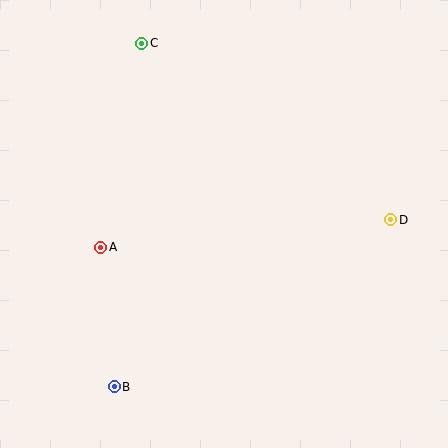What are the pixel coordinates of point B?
Point B is at (114, 387).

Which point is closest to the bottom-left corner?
Point B is closest to the bottom-left corner.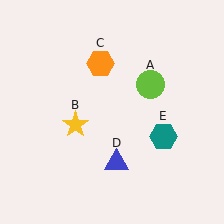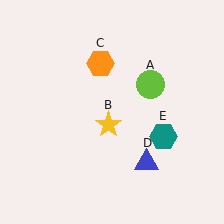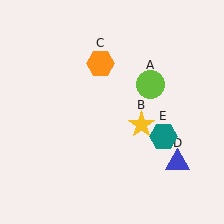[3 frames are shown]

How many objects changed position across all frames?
2 objects changed position: yellow star (object B), blue triangle (object D).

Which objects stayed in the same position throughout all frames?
Lime circle (object A) and orange hexagon (object C) and teal hexagon (object E) remained stationary.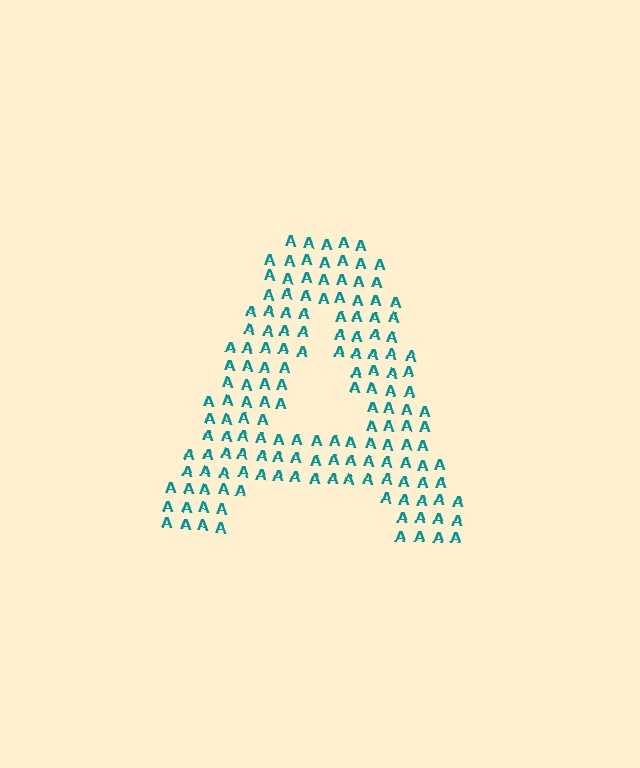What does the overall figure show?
The overall figure shows the letter A.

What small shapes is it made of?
It is made of small letter A's.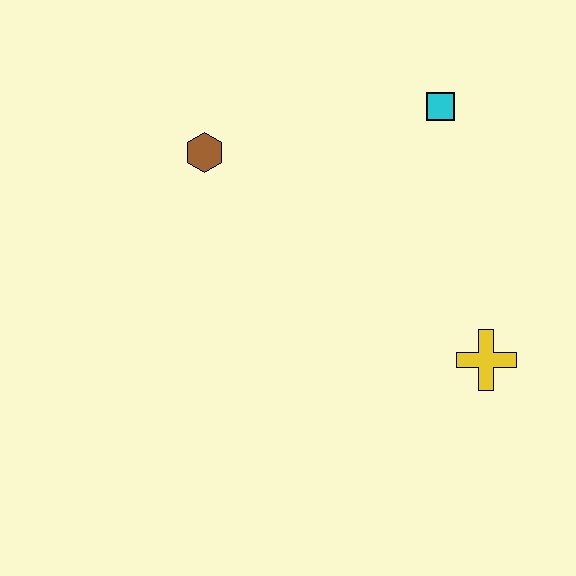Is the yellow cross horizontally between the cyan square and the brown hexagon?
No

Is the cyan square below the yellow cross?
No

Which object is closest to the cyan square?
The brown hexagon is closest to the cyan square.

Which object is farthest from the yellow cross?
The brown hexagon is farthest from the yellow cross.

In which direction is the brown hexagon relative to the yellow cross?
The brown hexagon is to the left of the yellow cross.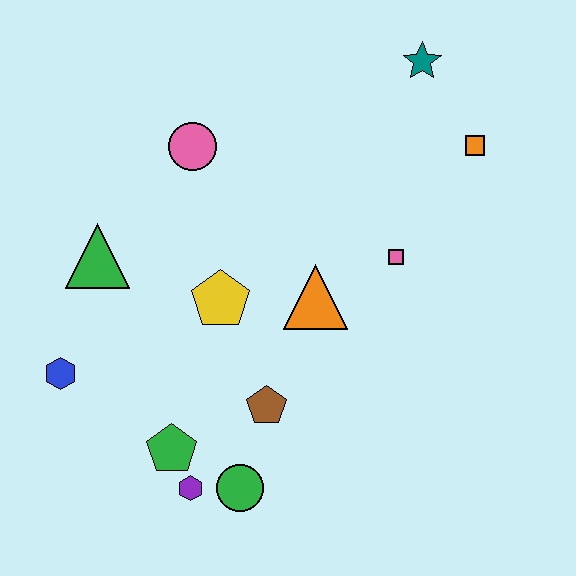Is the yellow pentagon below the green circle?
No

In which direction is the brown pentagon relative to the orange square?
The brown pentagon is below the orange square.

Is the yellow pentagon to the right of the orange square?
No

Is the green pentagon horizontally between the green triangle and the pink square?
Yes